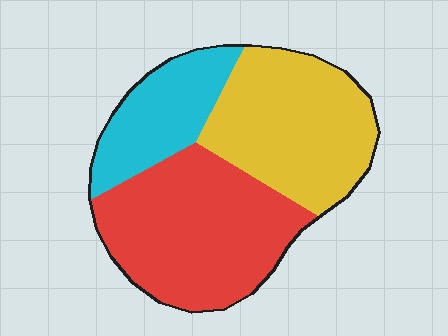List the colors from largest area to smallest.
From largest to smallest: red, yellow, cyan.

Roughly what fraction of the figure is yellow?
Yellow takes up about three eighths (3/8) of the figure.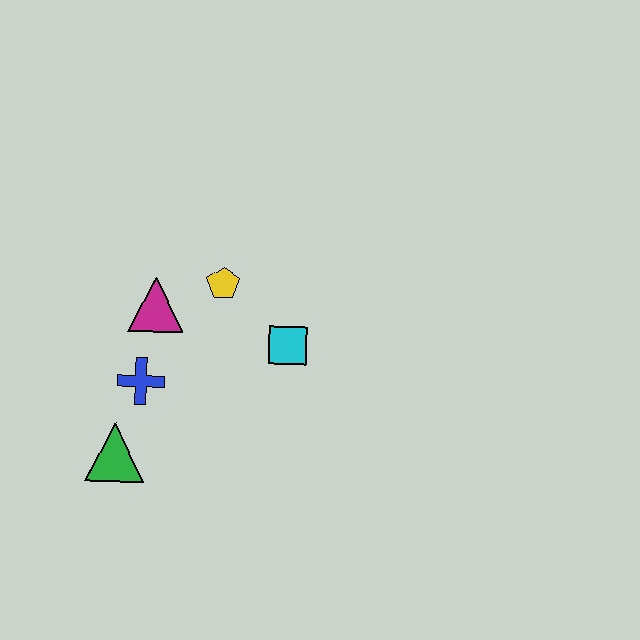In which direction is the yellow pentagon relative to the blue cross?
The yellow pentagon is above the blue cross.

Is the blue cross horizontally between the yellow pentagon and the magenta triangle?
No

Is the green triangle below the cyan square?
Yes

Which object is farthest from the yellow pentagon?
The green triangle is farthest from the yellow pentagon.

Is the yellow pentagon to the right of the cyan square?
No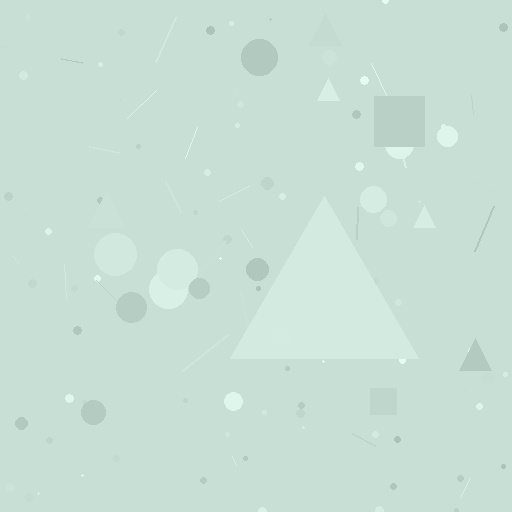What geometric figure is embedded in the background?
A triangle is embedded in the background.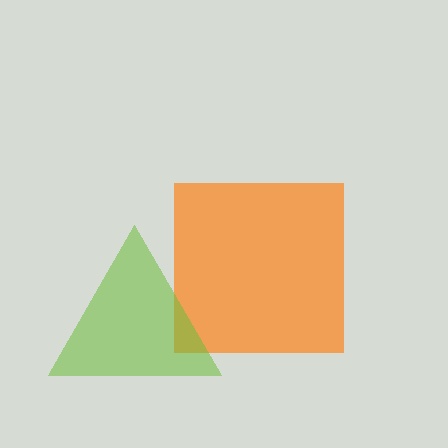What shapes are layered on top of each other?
The layered shapes are: an orange square, a lime triangle.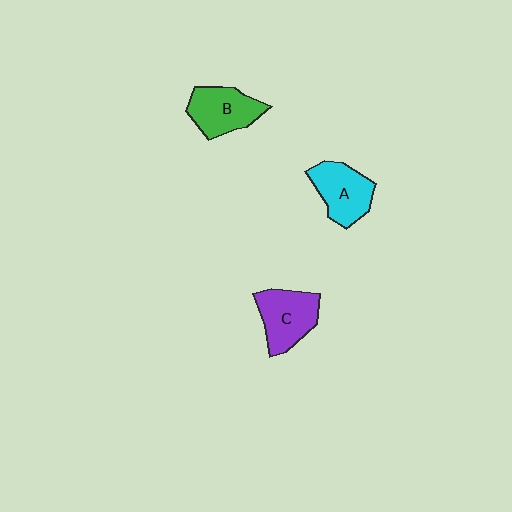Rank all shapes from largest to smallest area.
From largest to smallest: C (purple), A (cyan), B (green).